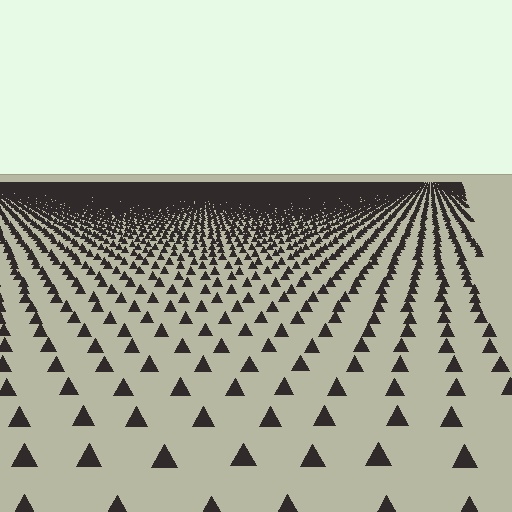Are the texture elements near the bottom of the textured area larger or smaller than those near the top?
Larger. Near the bottom, elements are closer to the viewer and appear at a bigger on-screen size.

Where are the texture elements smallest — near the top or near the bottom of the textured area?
Near the top.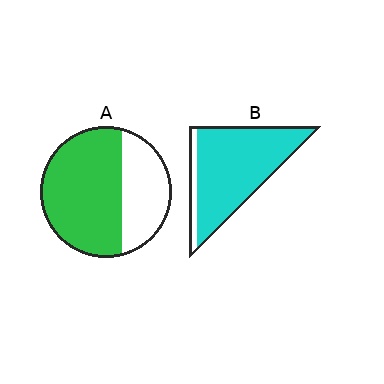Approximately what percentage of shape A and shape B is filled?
A is approximately 65% and B is approximately 90%.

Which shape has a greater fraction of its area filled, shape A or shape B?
Shape B.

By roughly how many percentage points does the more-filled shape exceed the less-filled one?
By roughly 25 percentage points (B over A).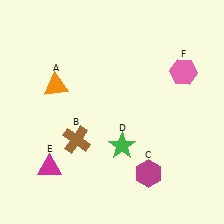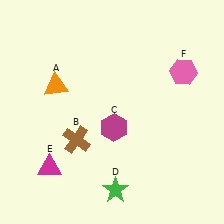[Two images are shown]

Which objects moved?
The objects that moved are: the magenta hexagon (C), the green star (D).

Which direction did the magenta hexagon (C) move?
The magenta hexagon (C) moved up.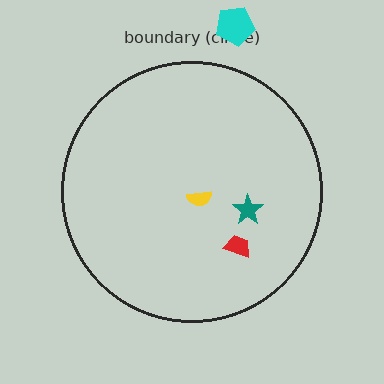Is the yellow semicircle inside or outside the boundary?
Inside.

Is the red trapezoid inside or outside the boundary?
Inside.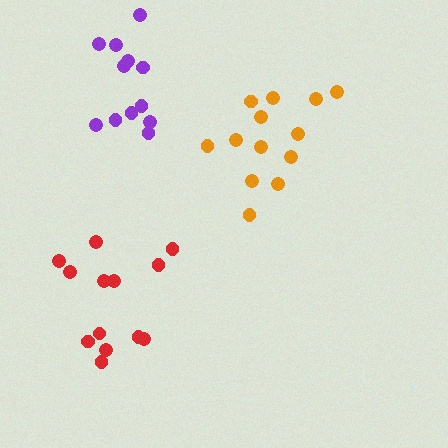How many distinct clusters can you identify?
There are 3 distinct clusters.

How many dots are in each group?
Group 1: 12 dots, Group 2: 13 dots, Group 3: 13 dots (38 total).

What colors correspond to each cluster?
The clusters are colored: purple, orange, red.